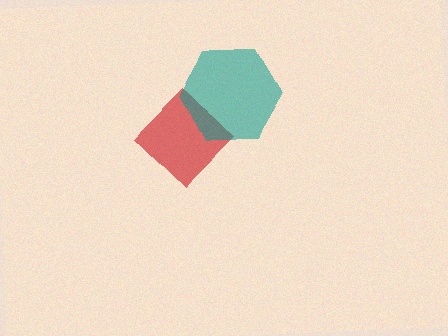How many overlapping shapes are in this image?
There are 2 overlapping shapes in the image.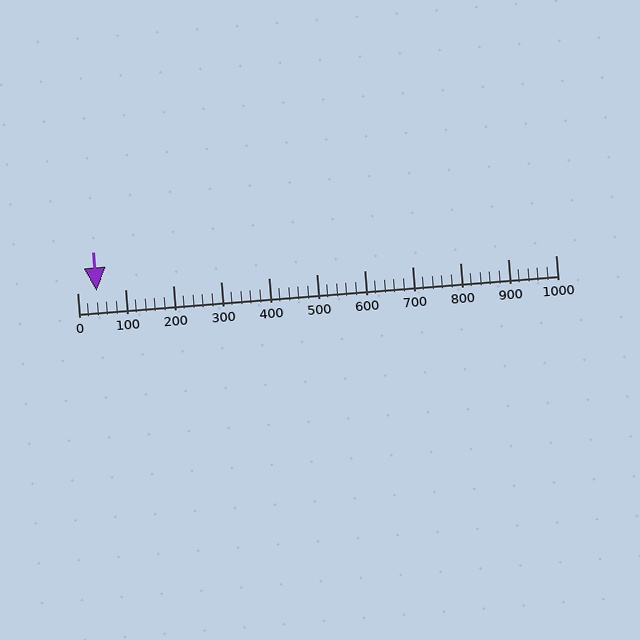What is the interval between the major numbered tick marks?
The major tick marks are spaced 100 units apart.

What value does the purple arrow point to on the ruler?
The purple arrow points to approximately 40.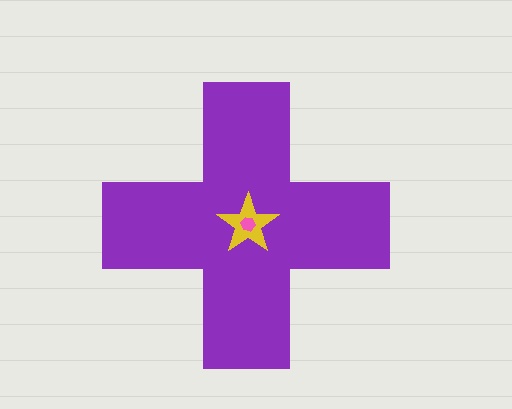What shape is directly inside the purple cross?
The yellow star.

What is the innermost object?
The pink hexagon.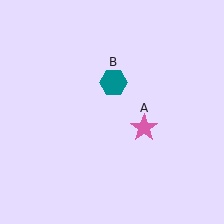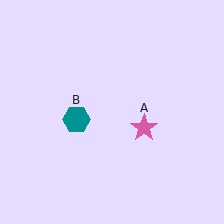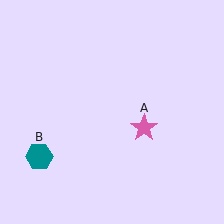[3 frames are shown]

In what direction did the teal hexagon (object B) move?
The teal hexagon (object B) moved down and to the left.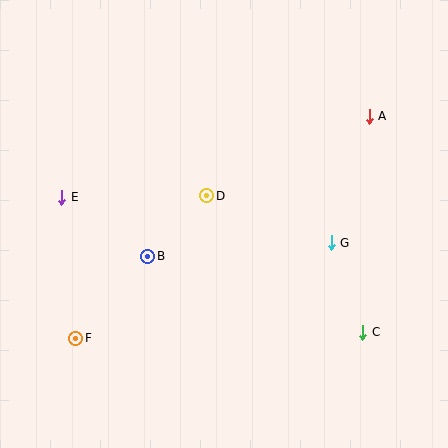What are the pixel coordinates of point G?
Point G is at (331, 243).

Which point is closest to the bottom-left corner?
Point F is closest to the bottom-left corner.